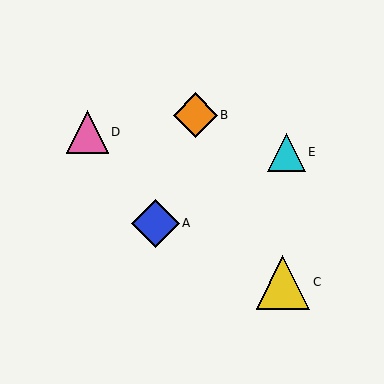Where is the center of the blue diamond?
The center of the blue diamond is at (155, 223).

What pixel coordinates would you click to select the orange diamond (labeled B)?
Click at (195, 115) to select the orange diamond B.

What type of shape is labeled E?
Shape E is a cyan triangle.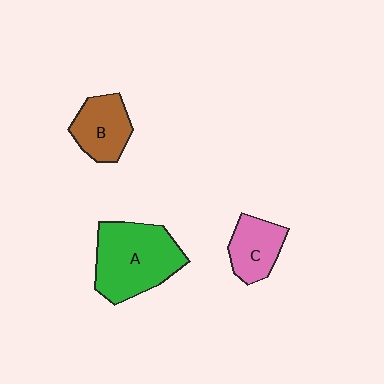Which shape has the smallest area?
Shape C (pink).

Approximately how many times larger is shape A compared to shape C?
Approximately 2.0 times.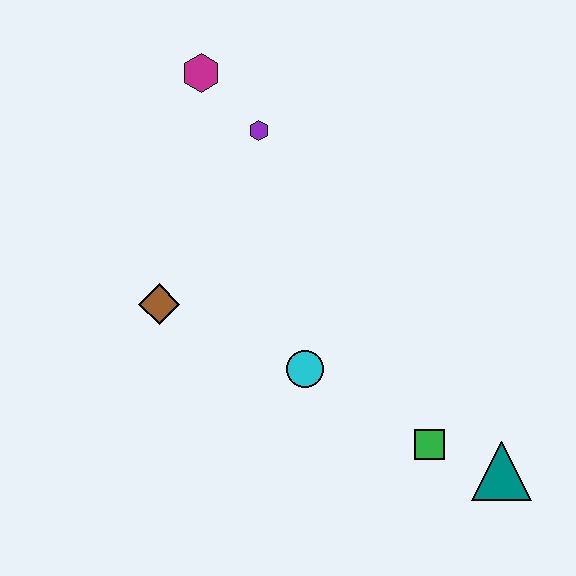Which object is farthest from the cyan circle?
The magenta hexagon is farthest from the cyan circle.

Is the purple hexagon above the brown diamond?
Yes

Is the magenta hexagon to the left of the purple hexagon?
Yes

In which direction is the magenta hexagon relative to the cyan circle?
The magenta hexagon is above the cyan circle.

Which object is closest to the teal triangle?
The green square is closest to the teal triangle.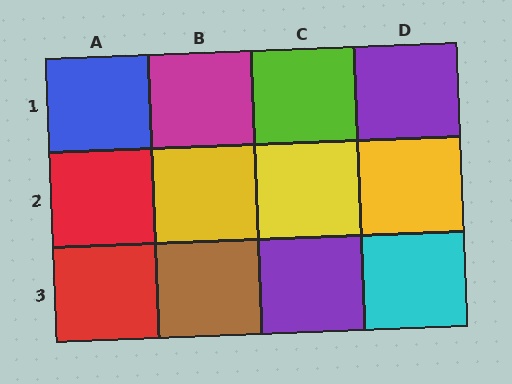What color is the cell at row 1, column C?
Lime.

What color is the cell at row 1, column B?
Magenta.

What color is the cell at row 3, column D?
Cyan.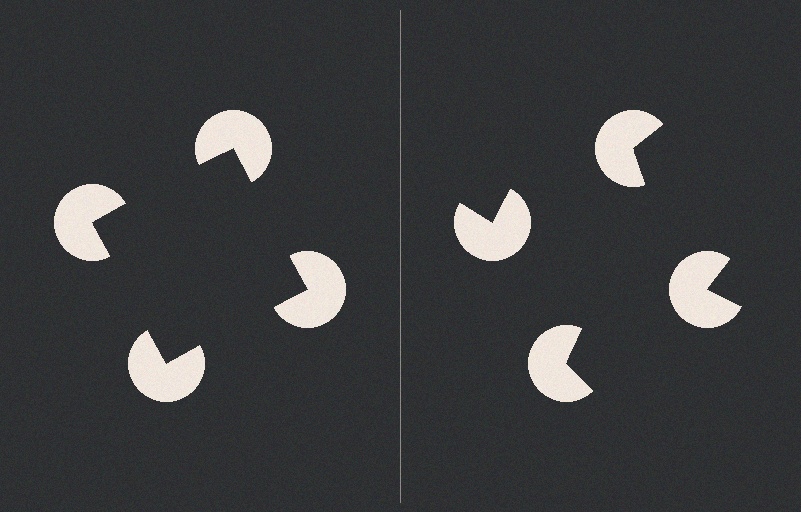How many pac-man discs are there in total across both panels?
8 — 4 on each side.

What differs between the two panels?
The pac-man discs are positioned identically on both sides; only the wedge orientations differ. On the left they align to a square; on the right they are misaligned.